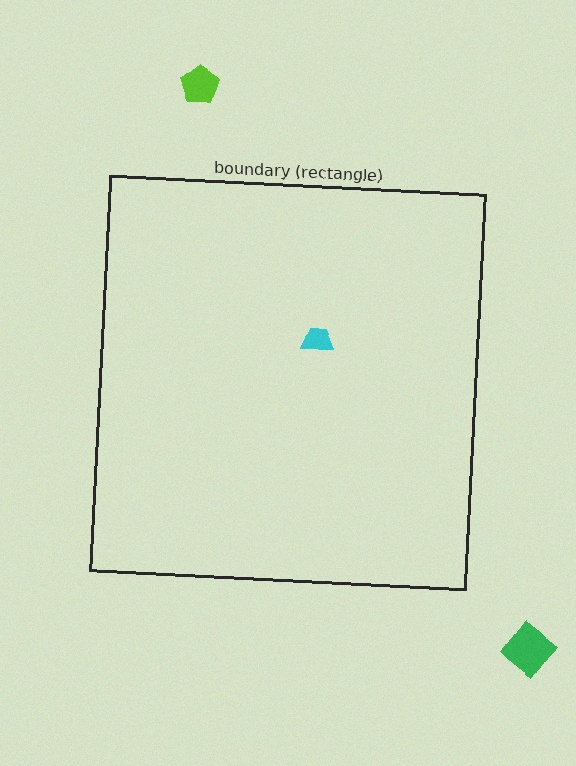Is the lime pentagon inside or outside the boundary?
Outside.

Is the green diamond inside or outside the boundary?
Outside.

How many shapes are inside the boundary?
1 inside, 2 outside.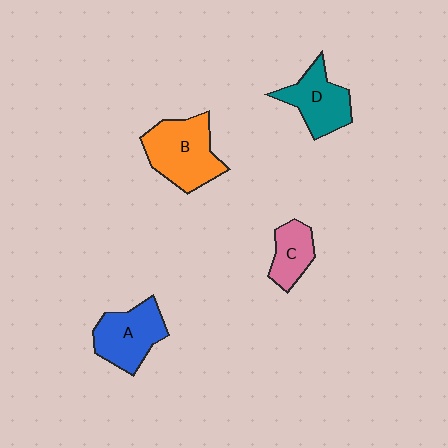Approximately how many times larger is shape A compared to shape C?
Approximately 1.6 times.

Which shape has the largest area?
Shape B (orange).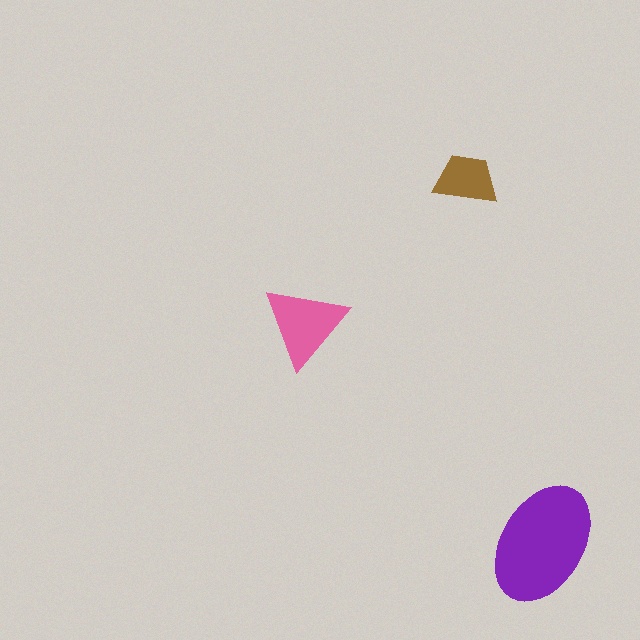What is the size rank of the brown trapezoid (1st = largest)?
3rd.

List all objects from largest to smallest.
The purple ellipse, the pink triangle, the brown trapezoid.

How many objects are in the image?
There are 3 objects in the image.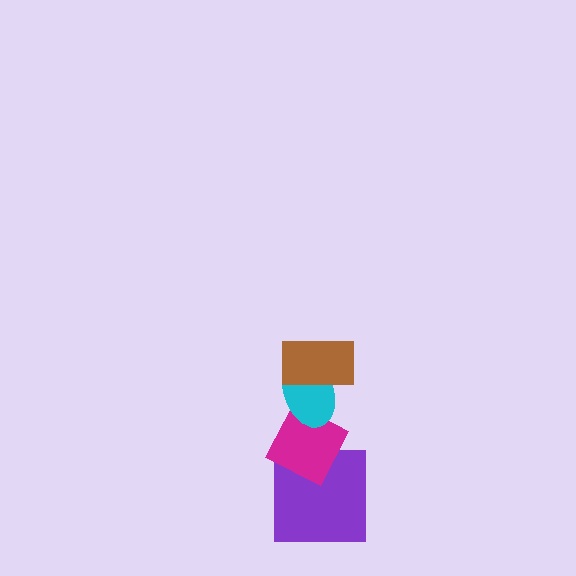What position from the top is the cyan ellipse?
The cyan ellipse is 2nd from the top.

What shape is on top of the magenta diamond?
The cyan ellipse is on top of the magenta diamond.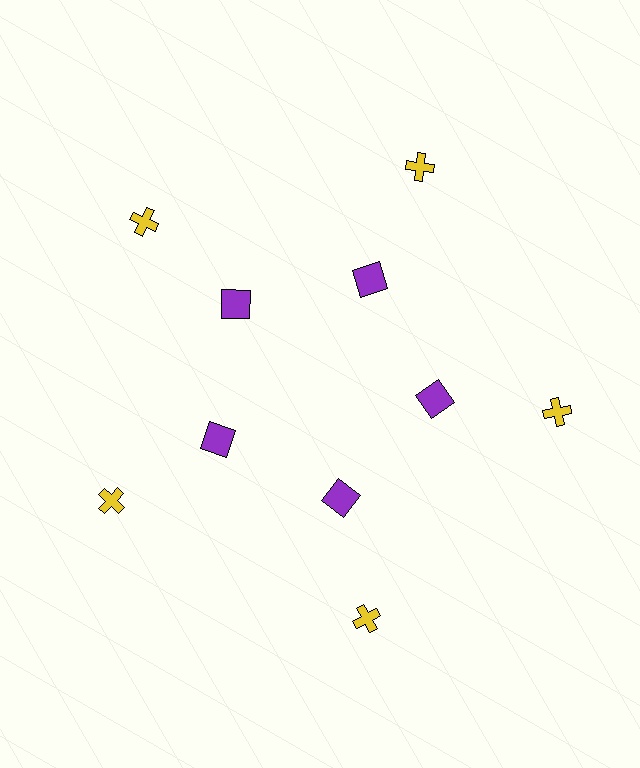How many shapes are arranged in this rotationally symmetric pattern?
There are 10 shapes, arranged in 5 groups of 2.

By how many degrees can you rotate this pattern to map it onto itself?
The pattern maps onto itself every 72 degrees of rotation.